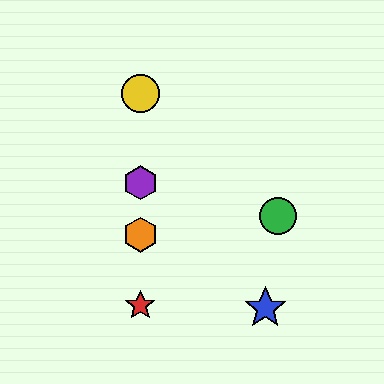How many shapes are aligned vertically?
4 shapes (the red star, the yellow circle, the purple hexagon, the orange hexagon) are aligned vertically.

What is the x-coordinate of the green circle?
The green circle is at x≈278.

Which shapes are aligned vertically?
The red star, the yellow circle, the purple hexagon, the orange hexagon are aligned vertically.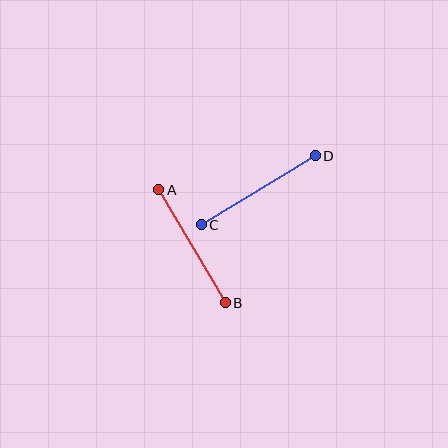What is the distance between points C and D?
The distance is approximately 133 pixels.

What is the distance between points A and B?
The distance is approximately 131 pixels.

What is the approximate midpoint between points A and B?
The midpoint is at approximately (192, 246) pixels.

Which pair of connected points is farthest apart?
Points C and D are farthest apart.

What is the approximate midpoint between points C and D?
The midpoint is at approximately (258, 190) pixels.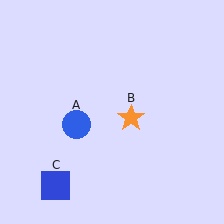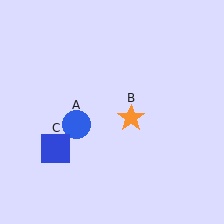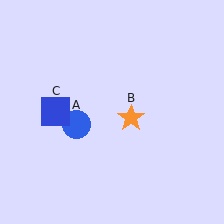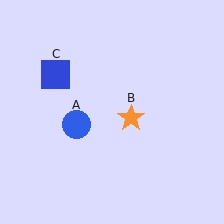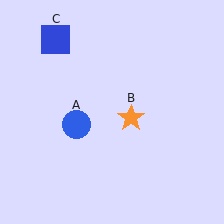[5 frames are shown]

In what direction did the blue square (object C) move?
The blue square (object C) moved up.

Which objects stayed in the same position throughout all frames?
Blue circle (object A) and orange star (object B) remained stationary.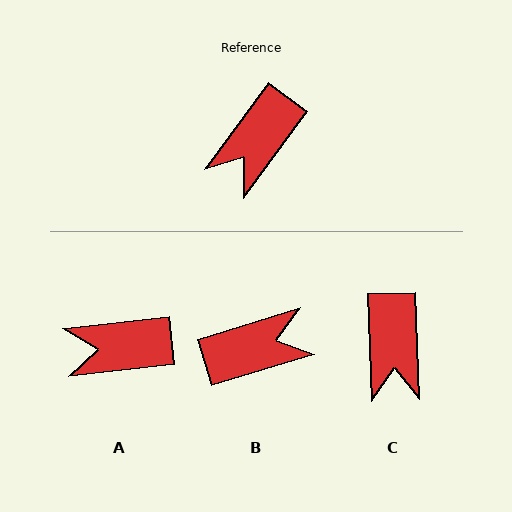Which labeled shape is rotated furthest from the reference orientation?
B, about 143 degrees away.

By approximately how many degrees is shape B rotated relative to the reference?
Approximately 143 degrees counter-clockwise.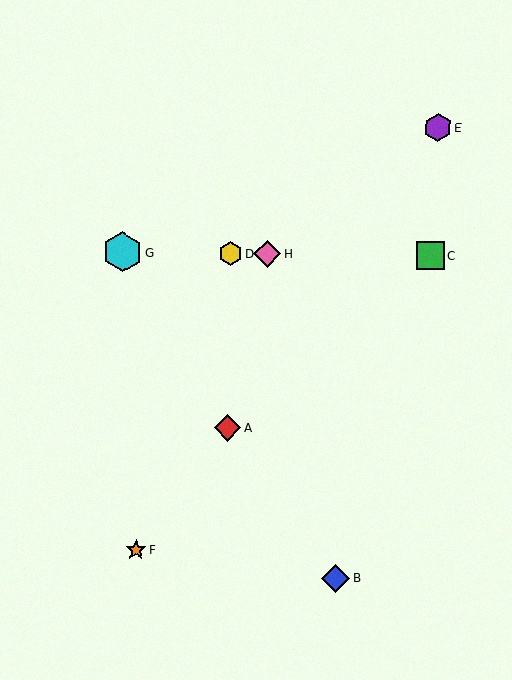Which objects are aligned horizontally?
Objects C, D, G, H are aligned horizontally.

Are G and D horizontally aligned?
Yes, both are at y≈252.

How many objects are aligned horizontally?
4 objects (C, D, G, H) are aligned horizontally.